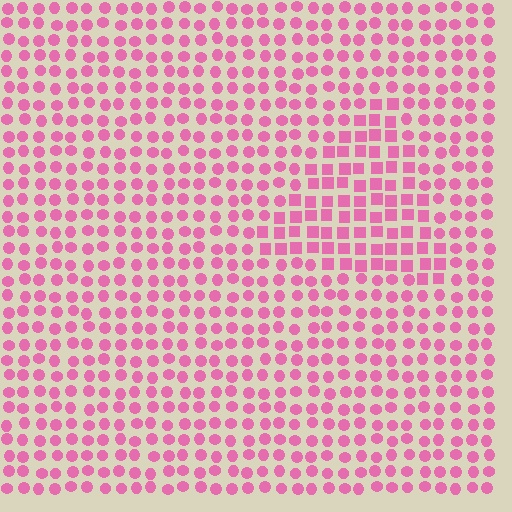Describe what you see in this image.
The image is filled with small pink elements arranged in a uniform grid. A triangle-shaped region contains squares, while the surrounding area contains circles. The boundary is defined purely by the change in element shape.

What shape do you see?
I see a triangle.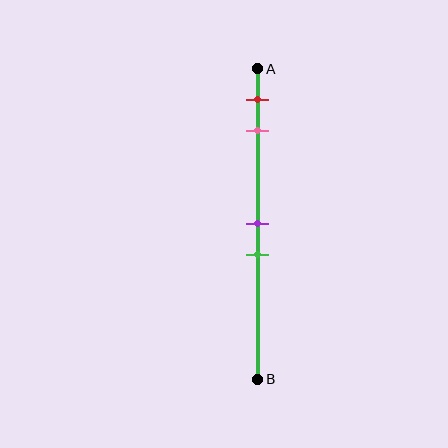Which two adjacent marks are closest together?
The purple and green marks are the closest adjacent pair.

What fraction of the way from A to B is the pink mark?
The pink mark is approximately 20% (0.2) of the way from A to B.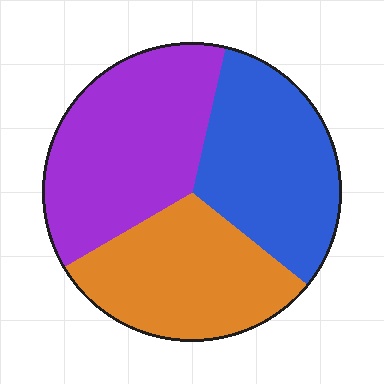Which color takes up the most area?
Purple, at roughly 35%.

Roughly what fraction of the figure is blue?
Blue covers around 30% of the figure.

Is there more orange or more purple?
Purple.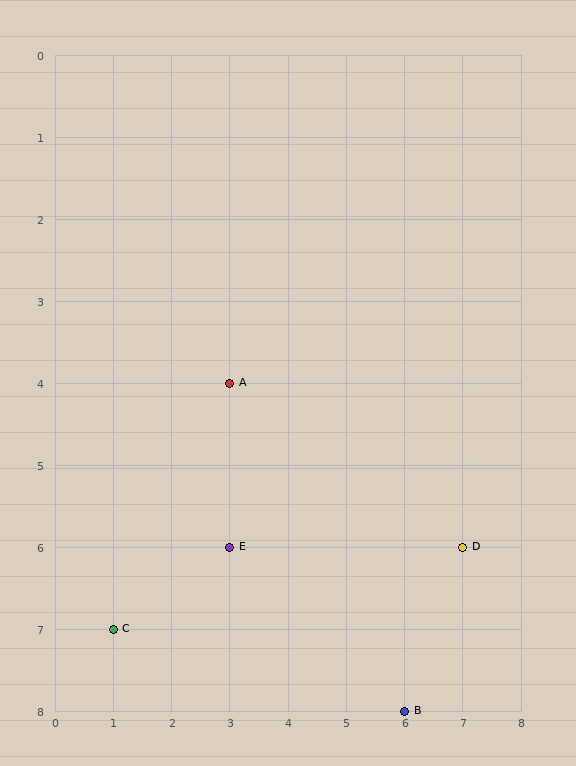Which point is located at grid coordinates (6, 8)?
Point B is at (6, 8).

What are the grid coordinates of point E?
Point E is at grid coordinates (3, 6).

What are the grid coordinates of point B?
Point B is at grid coordinates (6, 8).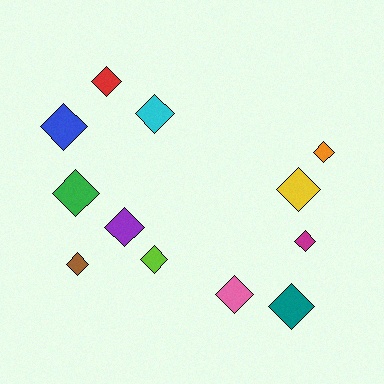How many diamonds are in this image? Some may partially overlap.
There are 12 diamonds.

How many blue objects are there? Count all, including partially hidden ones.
There is 1 blue object.